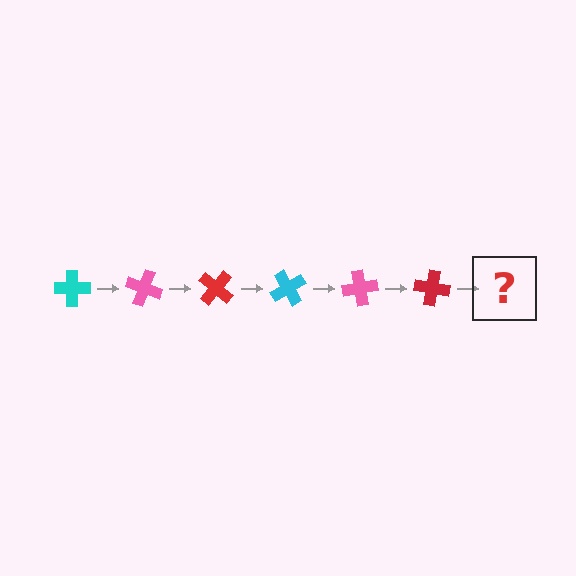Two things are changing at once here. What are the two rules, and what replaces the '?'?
The two rules are that it rotates 20 degrees each step and the color cycles through cyan, pink, and red. The '?' should be a cyan cross, rotated 120 degrees from the start.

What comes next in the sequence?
The next element should be a cyan cross, rotated 120 degrees from the start.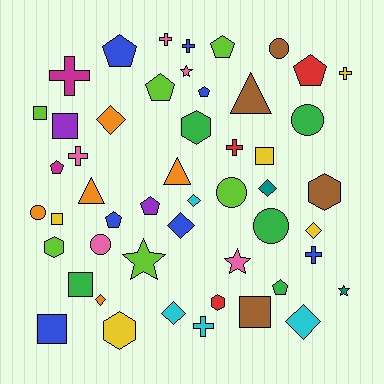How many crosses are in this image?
There are 8 crosses.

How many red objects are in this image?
There are 3 red objects.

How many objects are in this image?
There are 50 objects.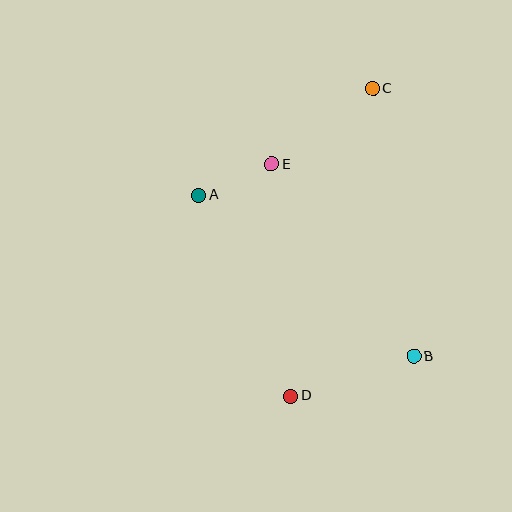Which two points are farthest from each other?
Points C and D are farthest from each other.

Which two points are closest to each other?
Points A and E are closest to each other.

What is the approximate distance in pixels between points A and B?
The distance between A and B is approximately 269 pixels.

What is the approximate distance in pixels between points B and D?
The distance between B and D is approximately 129 pixels.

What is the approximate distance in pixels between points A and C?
The distance between A and C is approximately 204 pixels.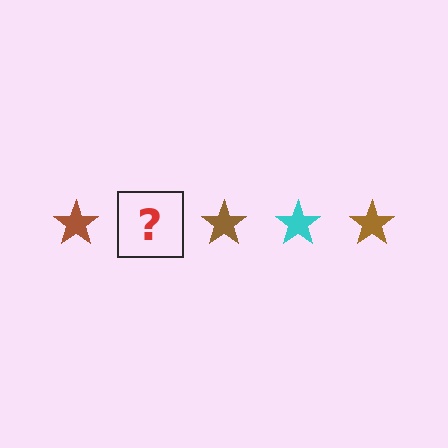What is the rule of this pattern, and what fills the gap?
The rule is that the pattern cycles through brown, cyan stars. The gap should be filled with a cyan star.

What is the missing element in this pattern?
The missing element is a cyan star.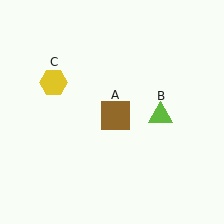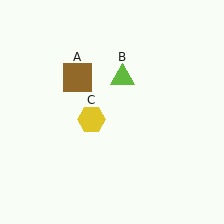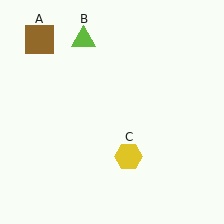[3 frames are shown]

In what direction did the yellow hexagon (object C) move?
The yellow hexagon (object C) moved down and to the right.